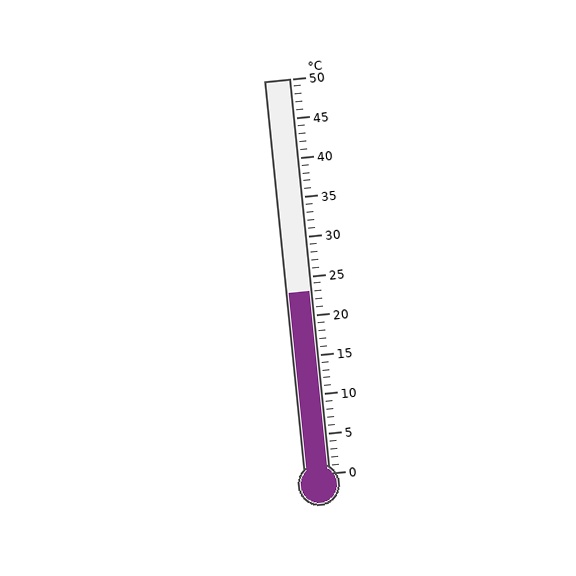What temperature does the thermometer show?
The thermometer shows approximately 23°C.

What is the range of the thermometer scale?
The thermometer scale ranges from 0°C to 50°C.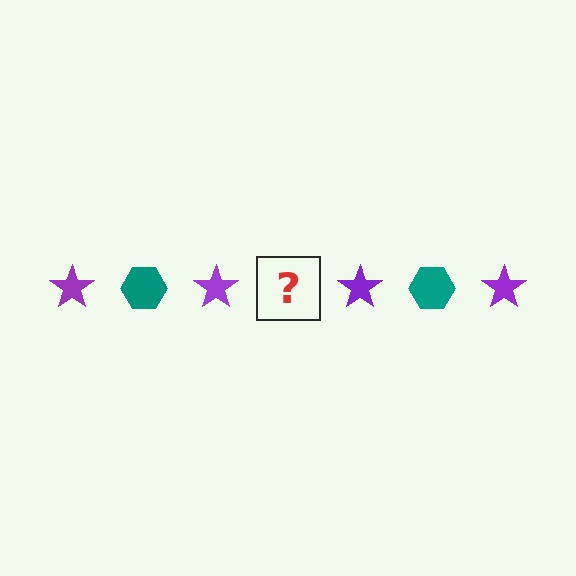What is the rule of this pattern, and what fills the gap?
The rule is that the pattern alternates between purple star and teal hexagon. The gap should be filled with a teal hexagon.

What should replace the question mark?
The question mark should be replaced with a teal hexagon.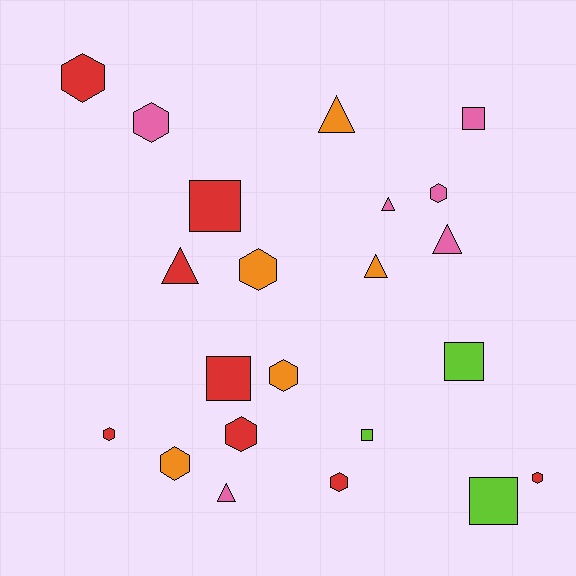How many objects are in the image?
There are 22 objects.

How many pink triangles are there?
There are 3 pink triangles.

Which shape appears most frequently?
Hexagon, with 10 objects.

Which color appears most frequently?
Red, with 8 objects.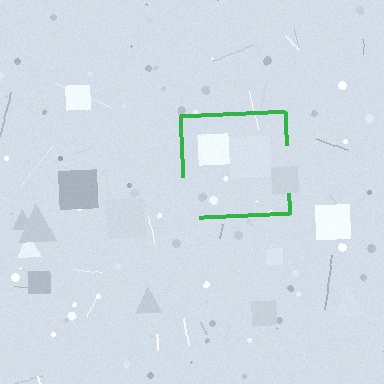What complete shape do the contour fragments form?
The contour fragments form a square.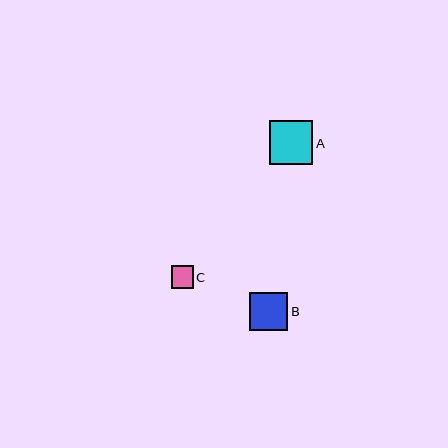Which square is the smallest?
Square C is the smallest with a size of approximately 22 pixels.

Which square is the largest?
Square A is the largest with a size of approximately 44 pixels.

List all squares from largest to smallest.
From largest to smallest: A, B, C.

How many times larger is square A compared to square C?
Square A is approximately 2.0 times the size of square C.